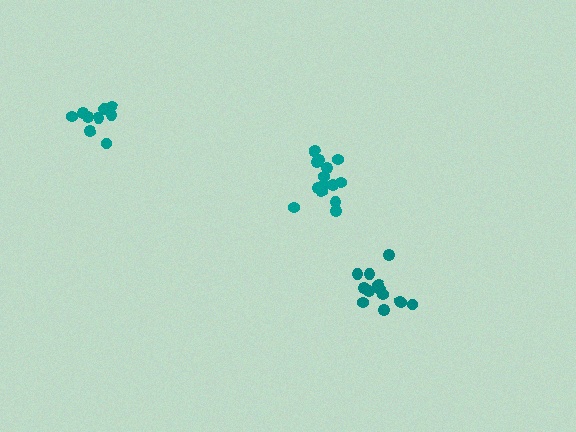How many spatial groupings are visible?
There are 3 spatial groupings.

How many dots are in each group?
Group 1: 14 dots, Group 2: 15 dots, Group 3: 9 dots (38 total).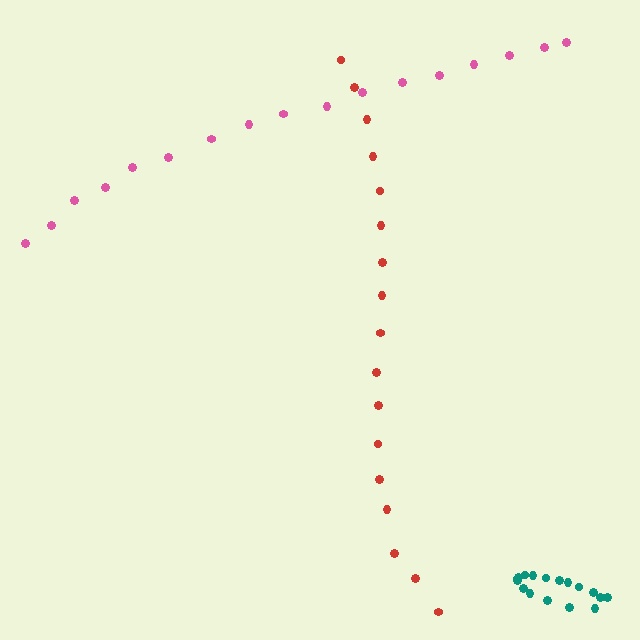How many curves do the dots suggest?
There are 3 distinct paths.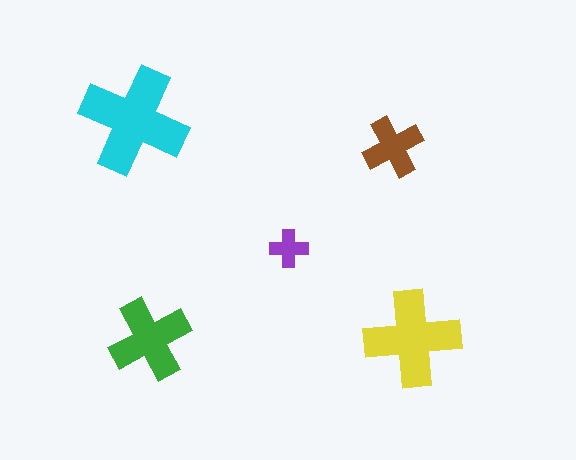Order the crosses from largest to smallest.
the cyan one, the yellow one, the green one, the brown one, the purple one.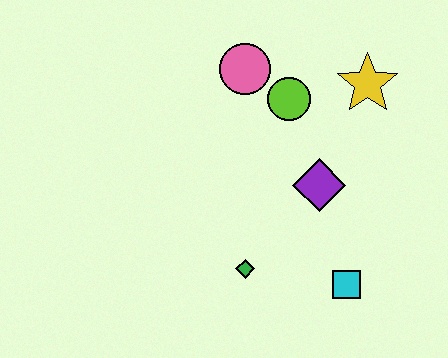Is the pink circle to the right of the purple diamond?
No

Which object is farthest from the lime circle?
The cyan square is farthest from the lime circle.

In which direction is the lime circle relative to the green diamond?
The lime circle is above the green diamond.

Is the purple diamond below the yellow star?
Yes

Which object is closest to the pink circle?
The lime circle is closest to the pink circle.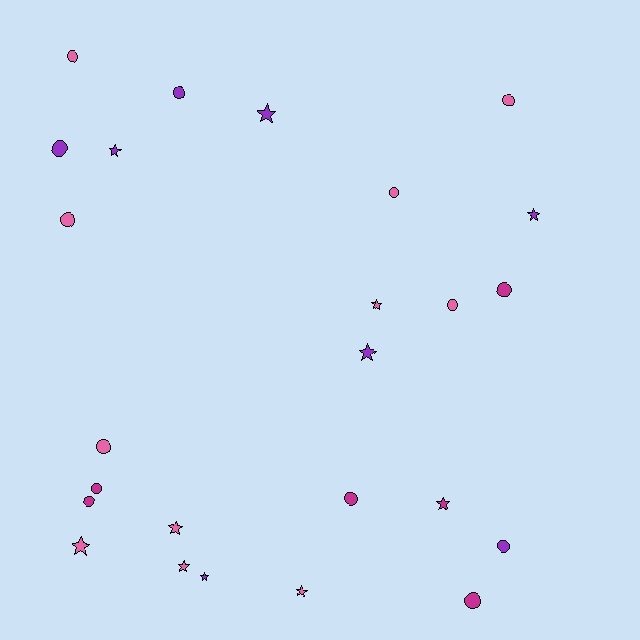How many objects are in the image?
There are 25 objects.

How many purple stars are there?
There are 5 purple stars.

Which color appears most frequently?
Pink, with 11 objects.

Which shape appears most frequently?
Circle, with 14 objects.